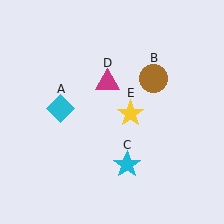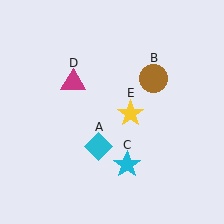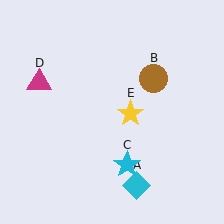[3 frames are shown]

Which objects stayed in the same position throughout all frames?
Brown circle (object B) and cyan star (object C) and yellow star (object E) remained stationary.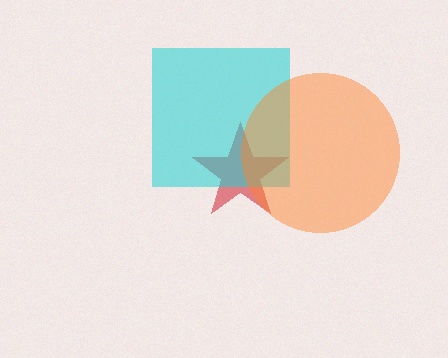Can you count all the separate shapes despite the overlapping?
Yes, there are 3 separate shapes.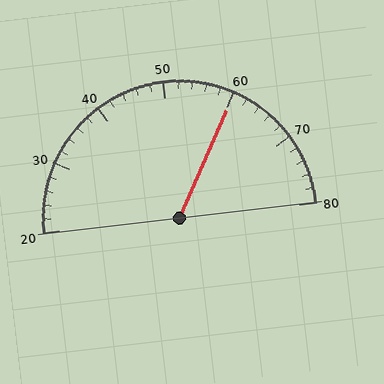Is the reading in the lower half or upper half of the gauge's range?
The reading is in the upper half of the range (20 to 80).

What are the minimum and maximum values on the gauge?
The gauge ranges from 20 to 80.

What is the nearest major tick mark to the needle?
The nearest major tick mark is 60.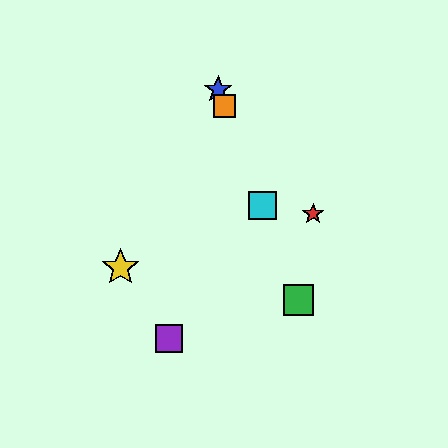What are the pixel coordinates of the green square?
The green square is at (299, 300).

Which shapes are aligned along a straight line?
The blue star, the green square, the orange square, the cyan square are aligned along a straight line.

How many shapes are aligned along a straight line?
4 shapes (the blue star, the green square, the orange square, the cyan square) are aligned along a straight line.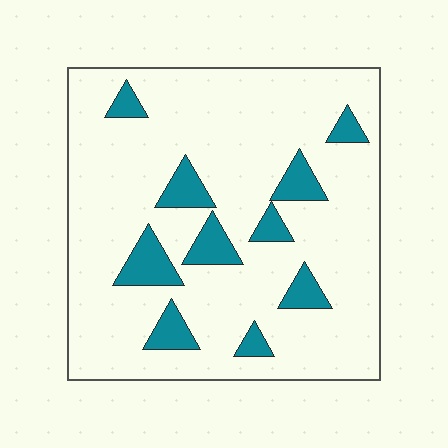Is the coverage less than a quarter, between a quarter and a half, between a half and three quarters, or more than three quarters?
Less than a quarter.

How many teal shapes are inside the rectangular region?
10.